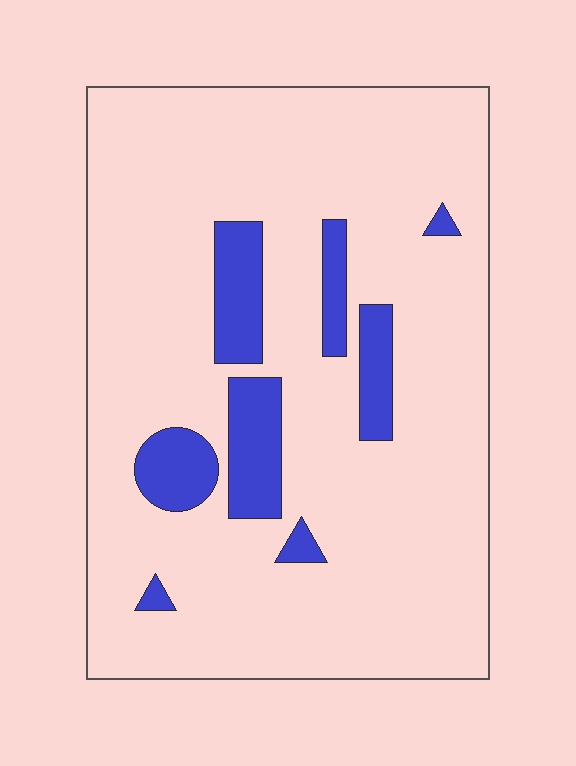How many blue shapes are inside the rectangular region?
8.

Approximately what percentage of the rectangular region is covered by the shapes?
Approximately 15%.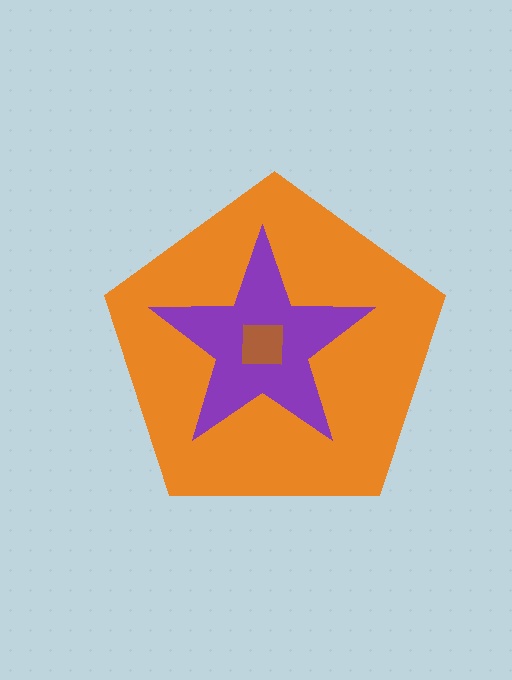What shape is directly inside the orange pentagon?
The purple star.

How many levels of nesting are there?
3.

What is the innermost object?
The brown square.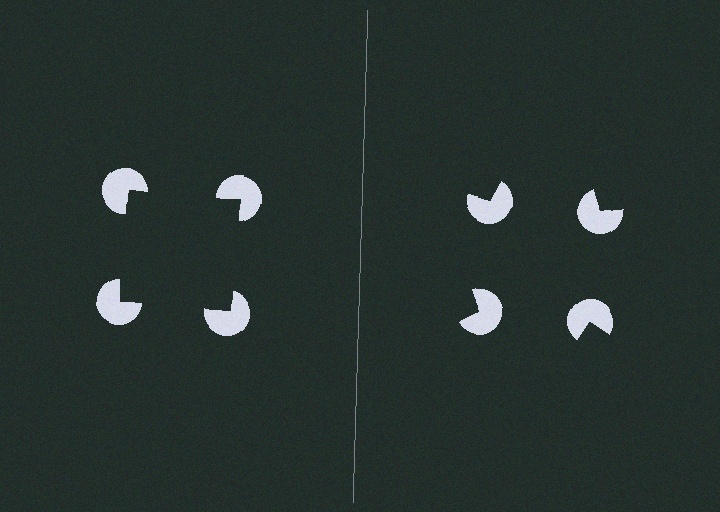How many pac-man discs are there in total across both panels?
8 — 4 on each side.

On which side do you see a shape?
An illusory square appears on the left side. On the right side the wedge cuts are rotated, so no coherent shape forms.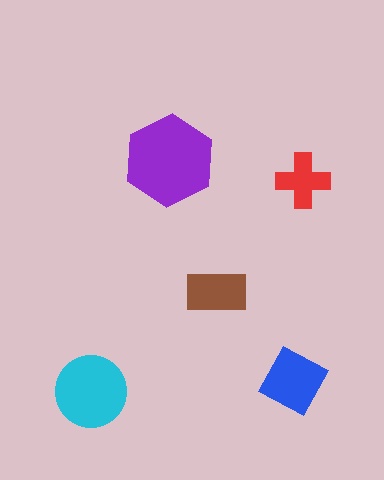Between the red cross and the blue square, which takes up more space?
The blue square.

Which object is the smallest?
The red cross.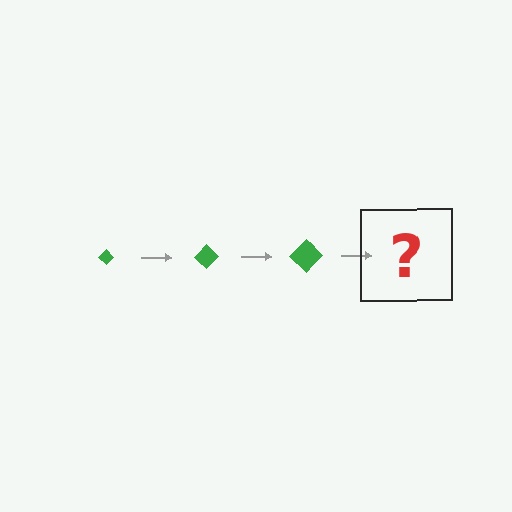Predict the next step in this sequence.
The next step is a green diamond, larger than the previous one.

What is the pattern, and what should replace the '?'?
The pattern is that the diamond gets progressively larger each step. The '?' should be a green diamond, larger than the previous one.